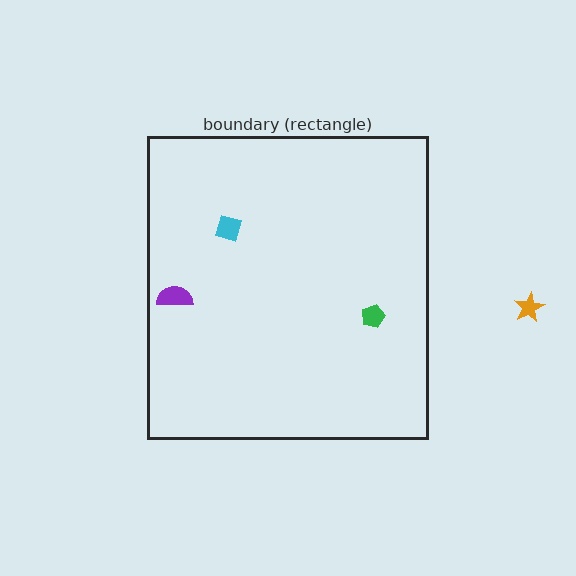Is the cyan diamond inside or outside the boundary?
Inside.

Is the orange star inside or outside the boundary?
Outside.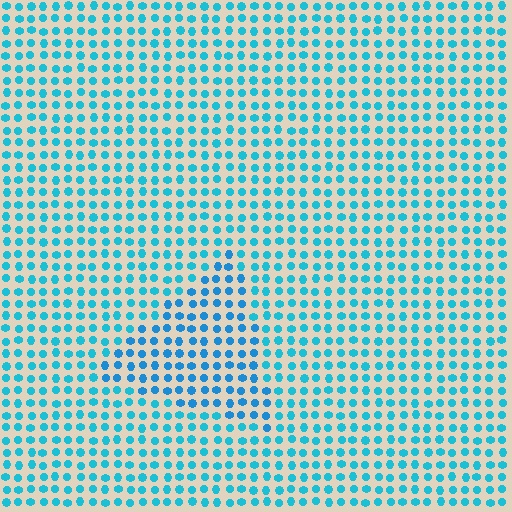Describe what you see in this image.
The image is filled with small cyan elements in a uniform arrangement. A triangle-shaped region is visible where the elements are tinted to a slightly different hue, forming a subtle color boundary.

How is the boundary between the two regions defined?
The boundary is defined purely by a slight shift in hue (about 17 degrees). Spacing, size, and orientation are identical on both sides.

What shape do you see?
I see a triangle.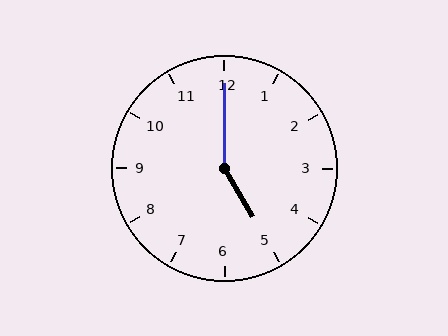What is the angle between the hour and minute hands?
Approximately 150 degrees.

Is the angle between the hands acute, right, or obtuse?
It is obtuse.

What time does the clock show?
5:00.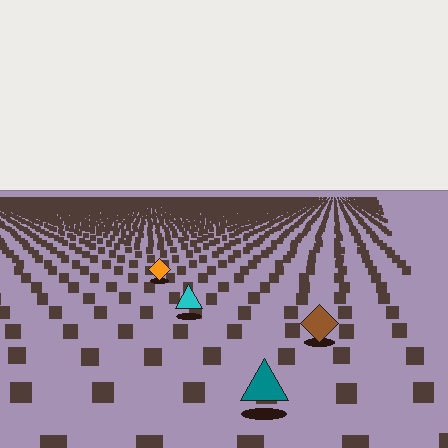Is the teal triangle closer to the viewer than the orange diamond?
Yes. The teal triangle is closer — you can tell from the texture gradient: the ground texture is coarser near it.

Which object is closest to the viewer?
The teal triangle is closest. The texture marks near it are larger and more spread out.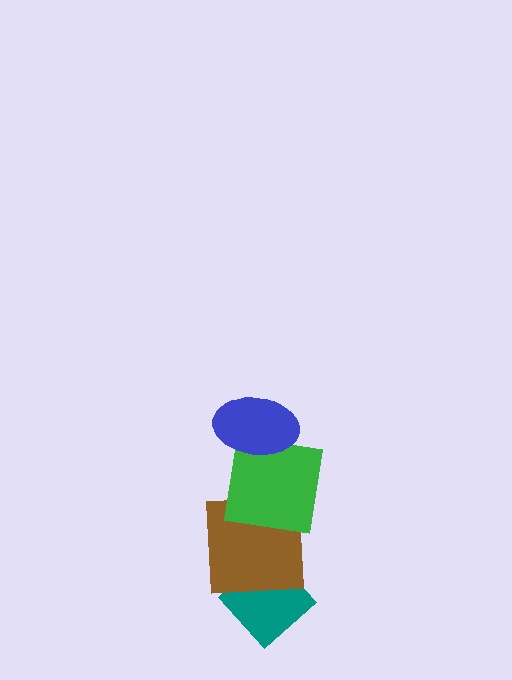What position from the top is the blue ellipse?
The blue ellipse is 1st from the top.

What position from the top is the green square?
The green square is 2nd from the top.